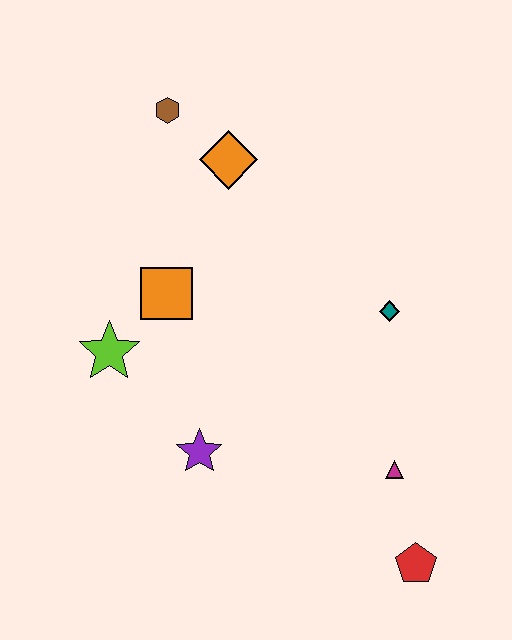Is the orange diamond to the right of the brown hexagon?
Yes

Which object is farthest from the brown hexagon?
The red pentagon is farthest from the brown hexagon.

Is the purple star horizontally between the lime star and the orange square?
No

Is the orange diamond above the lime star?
Yes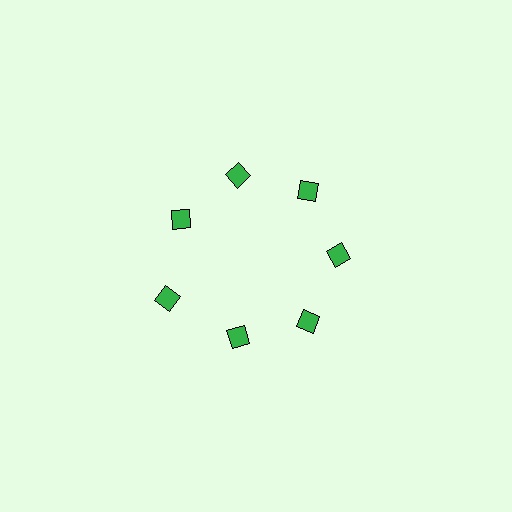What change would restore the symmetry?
The symmetry would be restored by moving it inward, back onto the ring so that all 7 diamonds sit at equal angles and equal distance from the center.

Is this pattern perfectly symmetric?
No. The 7 green diamonds are arranged in a ring, but one element near the 8 o'clock position is pushed outward from the center, breaking the 7-fold rotational symmetry.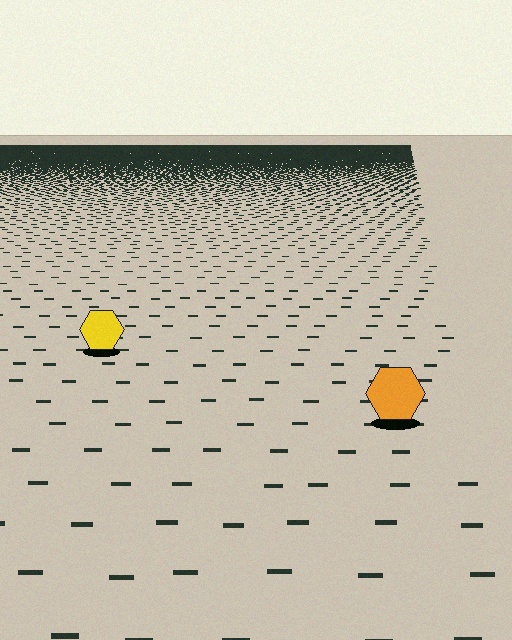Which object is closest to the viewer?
The orange hexagon is closest. The texture marks near it are larger and more spread out.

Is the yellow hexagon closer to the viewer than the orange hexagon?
No. The orange hexagon is closer — you can tell from the texture gradient: the ground texture is coarser near it.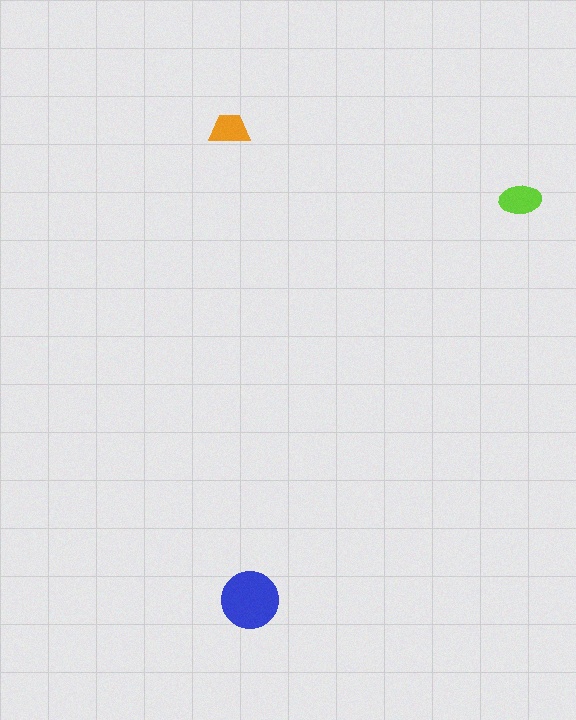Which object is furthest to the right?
The lime ellipse is rightmost.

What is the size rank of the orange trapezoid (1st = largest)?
3rd.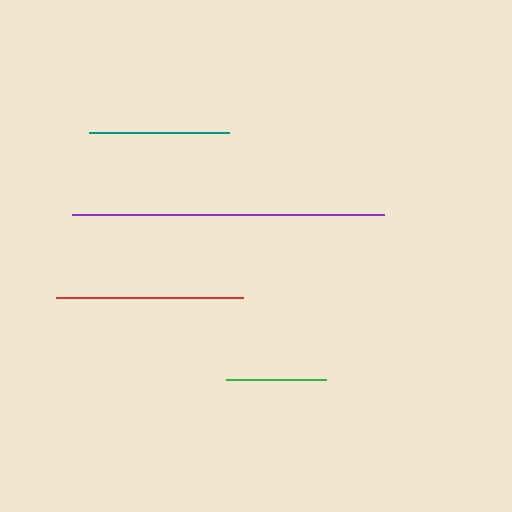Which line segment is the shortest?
The green line is the shortest at approximately 99 pixels.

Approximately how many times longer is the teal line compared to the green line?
The teal line is approximately 1.4 times the length of the green line.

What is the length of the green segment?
The green segment is approximately 99 pixels long.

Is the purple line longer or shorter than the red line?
The purple line is longer than the red line.